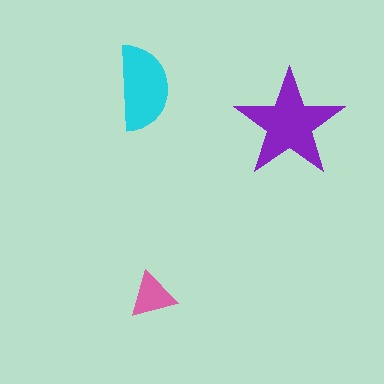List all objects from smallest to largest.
The pink triangle, the cyan semicircle, the purple star.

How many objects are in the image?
There are 3 objects in the image.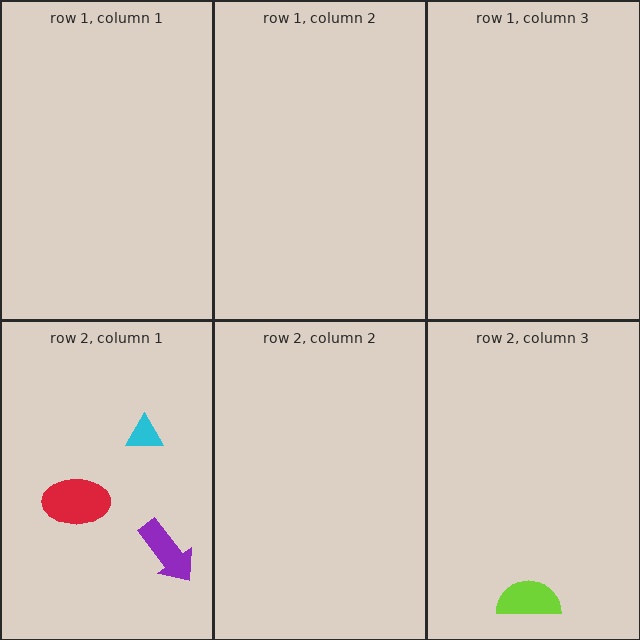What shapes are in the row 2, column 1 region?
The red ellipse, the purple arrow, the cyan triangle.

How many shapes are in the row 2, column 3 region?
1.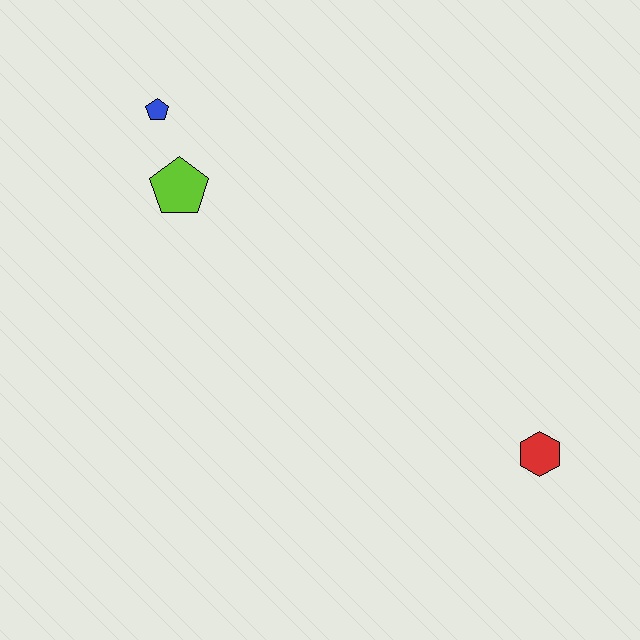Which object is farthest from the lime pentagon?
The red hexagon is farthest from the lime pentagon.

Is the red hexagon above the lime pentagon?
No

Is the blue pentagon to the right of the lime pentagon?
No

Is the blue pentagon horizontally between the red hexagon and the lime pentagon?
No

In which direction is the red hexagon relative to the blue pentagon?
The red hexagon is to the right of the blue pentagon.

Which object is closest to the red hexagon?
The lime pentagon is closest to the red hexagon.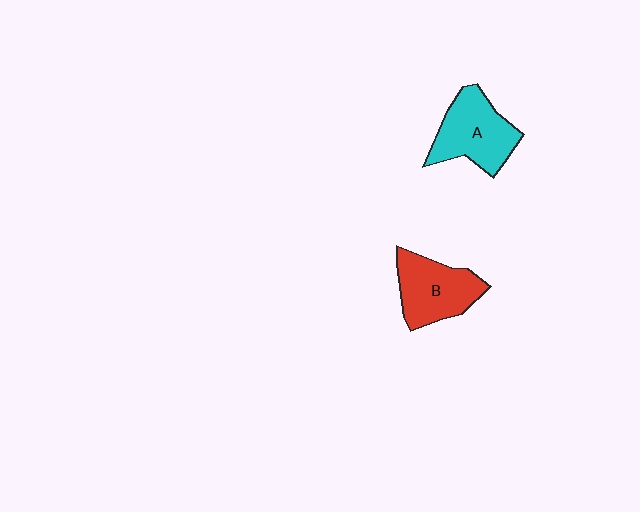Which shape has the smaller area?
Shape B (red).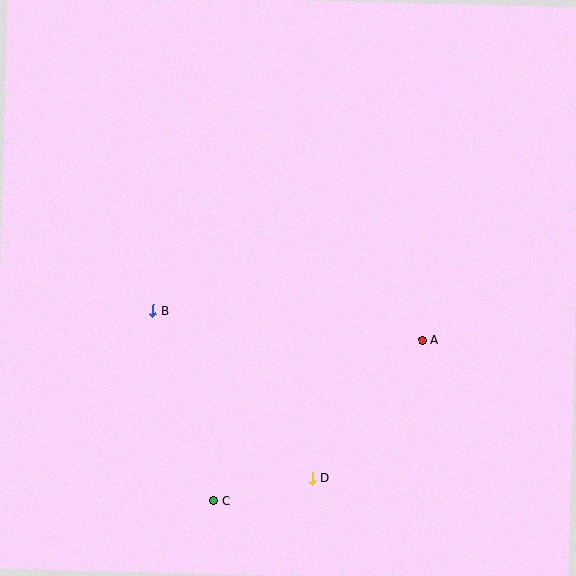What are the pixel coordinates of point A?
Point A is at (422, 340).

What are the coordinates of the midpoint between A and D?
The midpoint between A and D is at (367, 409).